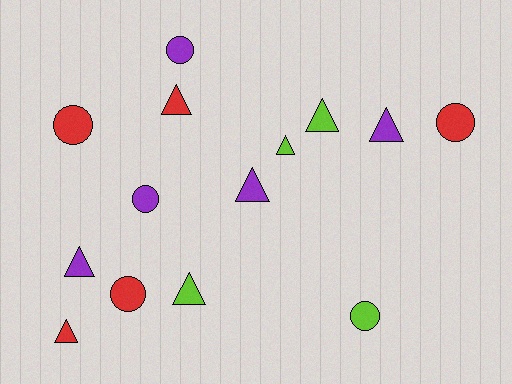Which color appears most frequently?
Purple, with 5 objects.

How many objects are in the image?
There are 14 objects.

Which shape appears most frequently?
Triangle, with 8 objects.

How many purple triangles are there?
There are 3 purple triangles.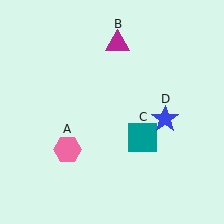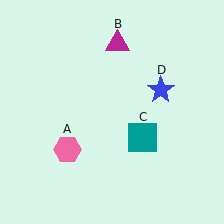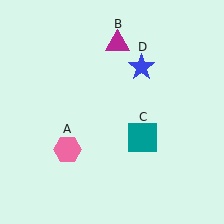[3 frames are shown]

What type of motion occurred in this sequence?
The blue star (object D) rotated counterclockwise around the center of the scene.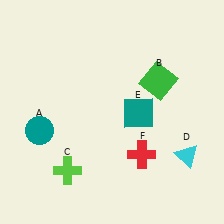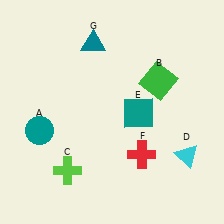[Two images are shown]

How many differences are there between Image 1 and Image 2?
There is 1 difference between the two images.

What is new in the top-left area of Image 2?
A teal triangle (G) was added in the top-left area of Image 2.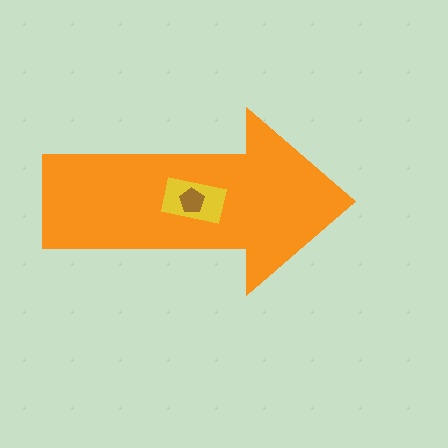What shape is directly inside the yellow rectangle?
The brown pentagon.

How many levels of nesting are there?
3.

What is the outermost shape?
The orange arrow.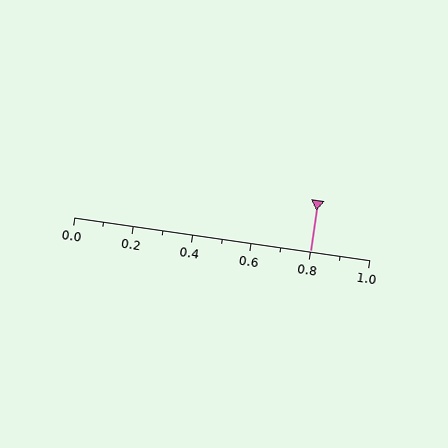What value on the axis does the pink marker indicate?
The marker indicates approximately 0.8.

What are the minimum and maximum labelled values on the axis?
The axis runs from 0.0 to 1.0.